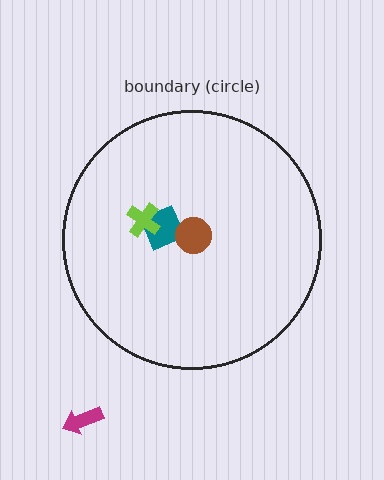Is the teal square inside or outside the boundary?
Inside.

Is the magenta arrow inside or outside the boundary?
Outside.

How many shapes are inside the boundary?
3 inside, 1 outside.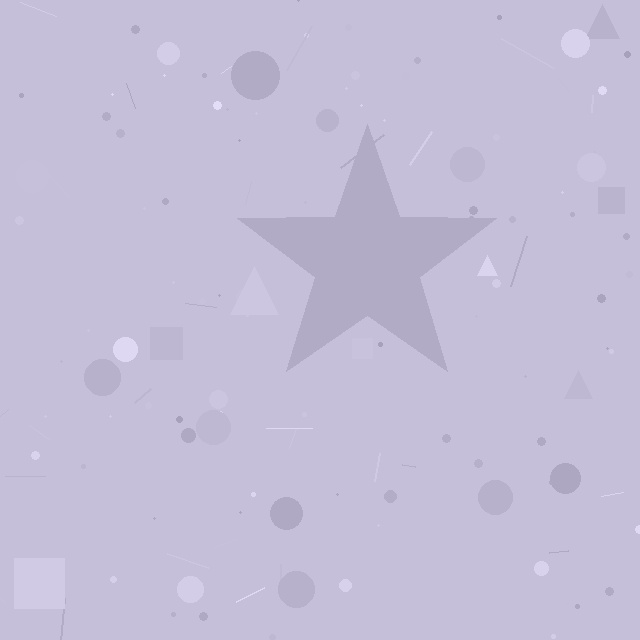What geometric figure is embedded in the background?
A star is embedded in the background.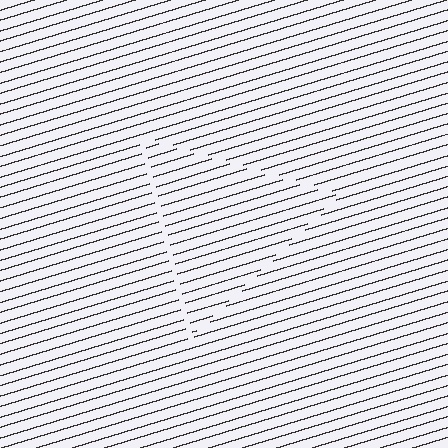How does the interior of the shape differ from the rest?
The interior of the shape contains the same grating, shifted by half a period — the contour is defined by the phase discontinuity where line-ends from the inner and outer gratings abut.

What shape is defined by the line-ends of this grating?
An illusory triangle. The interior of the shape contains the same grating, shifted by half a period — the contour is defined by the phase discontinuity where line-ends from the inner and outer gratings abut.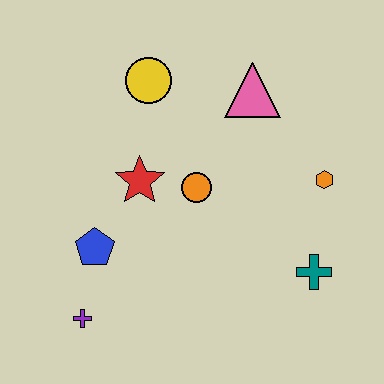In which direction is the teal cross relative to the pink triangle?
The teal cross is below the pink triangle.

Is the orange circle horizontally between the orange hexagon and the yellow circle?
Yes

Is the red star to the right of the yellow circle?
No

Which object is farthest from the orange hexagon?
The purple cross is farthest from the orange hexagon.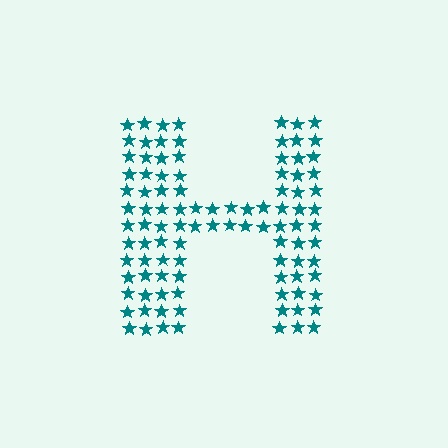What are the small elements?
The small elements are stars.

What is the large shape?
The large shape is the letter H.